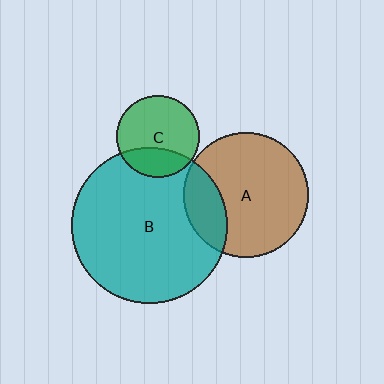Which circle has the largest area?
Circle B (teal).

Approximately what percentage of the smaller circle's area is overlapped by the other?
Approximately 20%.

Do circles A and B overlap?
Yes.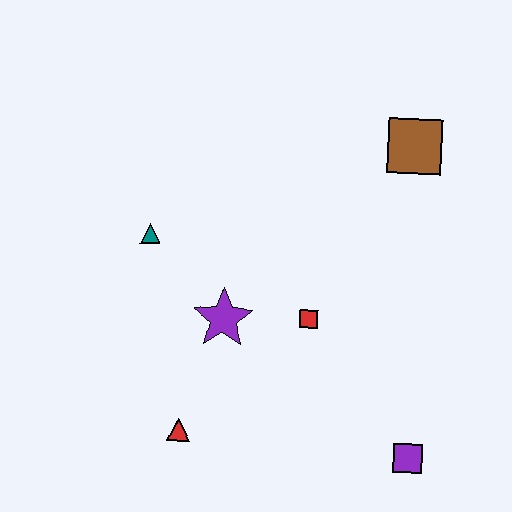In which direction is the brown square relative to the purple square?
The brown square is above the purple square.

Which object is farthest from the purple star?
The brown square is farthest from the purple star.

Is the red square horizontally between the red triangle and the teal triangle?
No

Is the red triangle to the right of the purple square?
No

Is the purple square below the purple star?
Yes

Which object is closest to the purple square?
The red square is closest to the purple square.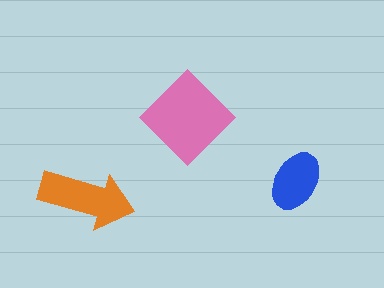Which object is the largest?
The pink diamond.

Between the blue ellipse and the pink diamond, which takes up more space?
The pink diamond.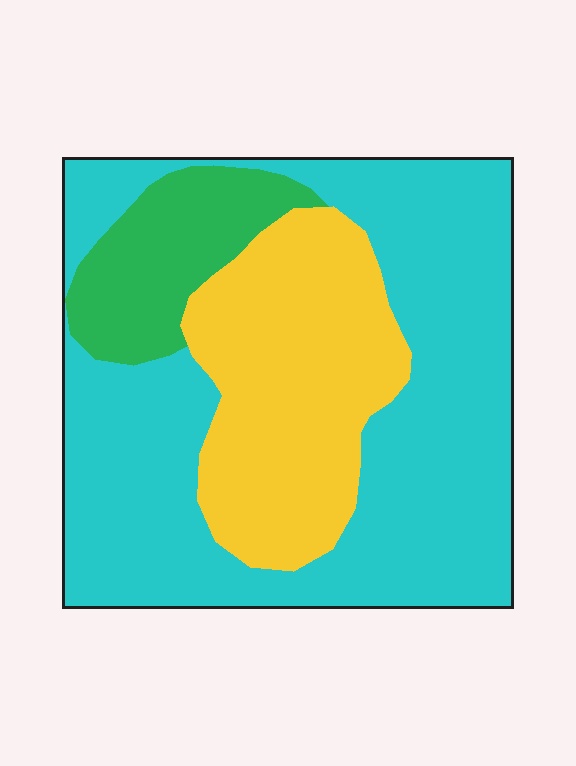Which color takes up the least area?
Green, at roughly 15%.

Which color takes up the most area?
Cyan, at roughly 60%.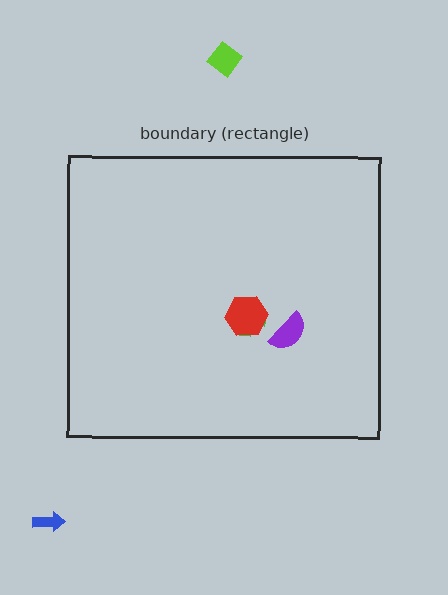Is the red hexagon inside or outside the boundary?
Inside.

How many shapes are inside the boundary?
3 inside, 2 outside.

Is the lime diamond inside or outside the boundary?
Outside.